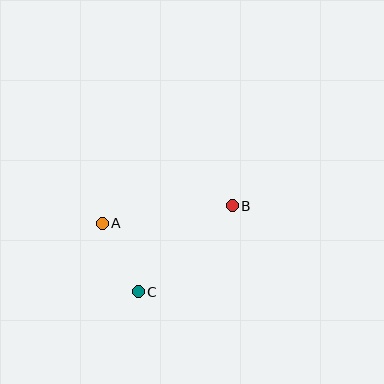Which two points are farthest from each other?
Points A and B are farthest from each other.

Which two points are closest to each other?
Points A and C are closest to each other.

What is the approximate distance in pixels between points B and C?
The distance between B and C is approximately 127 pixels.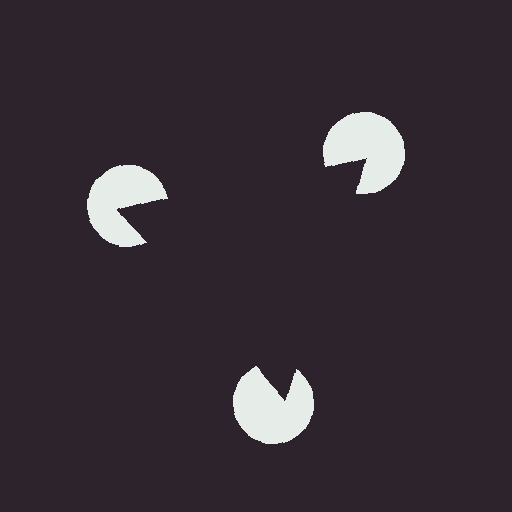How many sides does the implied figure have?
3 sides.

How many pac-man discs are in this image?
There are 3 — one at each vertex of the illusory triangle.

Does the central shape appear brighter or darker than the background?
It typically appears slightly darker than the background, even though no actual brightness change is drawn.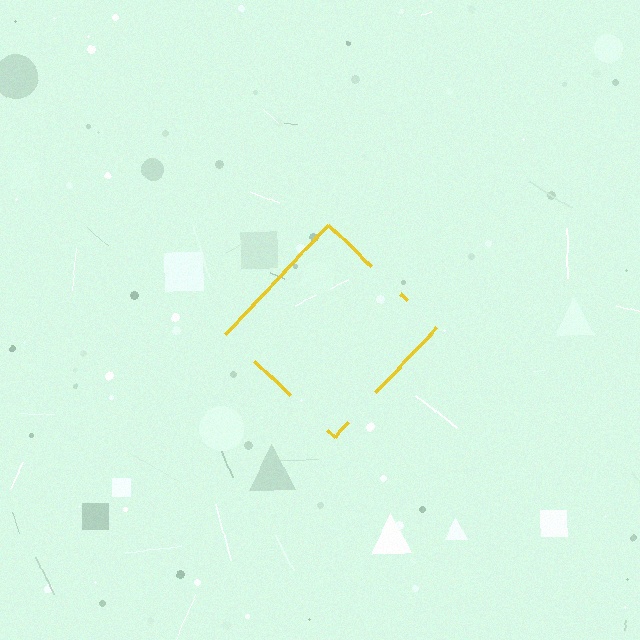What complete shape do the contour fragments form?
The contour fragments form a diamond.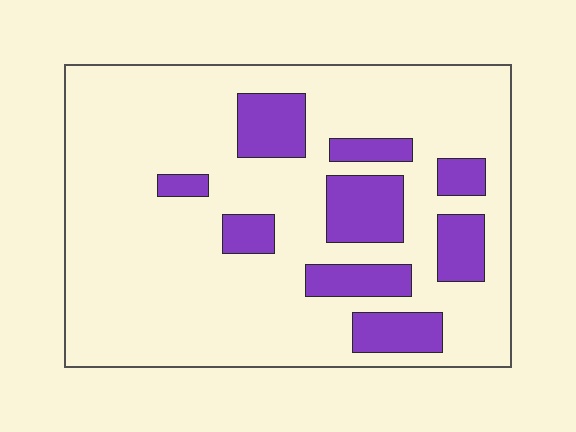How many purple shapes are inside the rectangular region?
9.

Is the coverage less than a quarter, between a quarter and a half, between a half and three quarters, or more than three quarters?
Less than a quarter.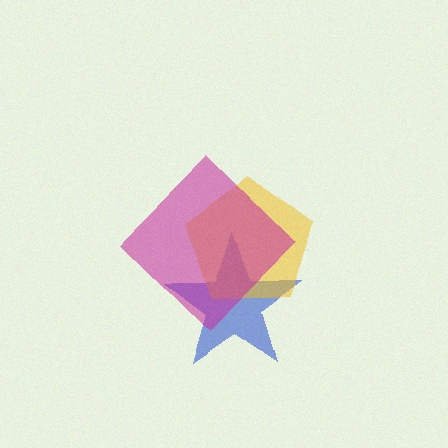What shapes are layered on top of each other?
The layered shapes are: a blue star, a yellow pentagon, a magenta diamond.